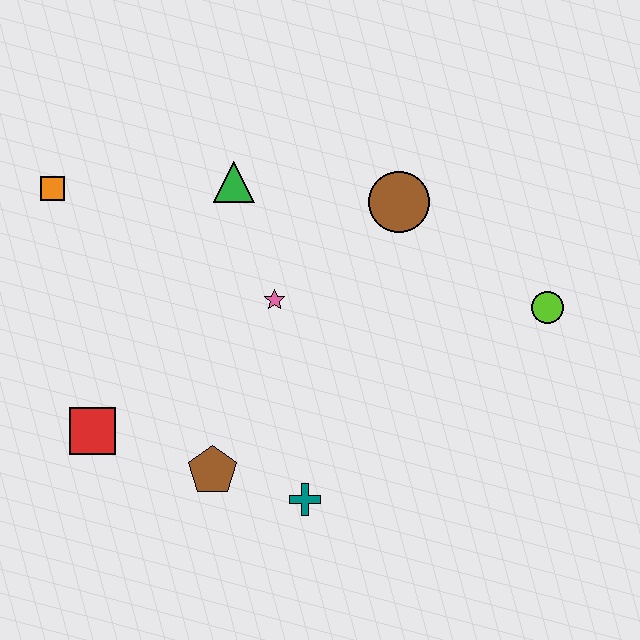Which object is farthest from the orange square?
The lime circle is farthest from the orange square.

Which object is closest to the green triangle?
The pink star is closest to the green triangle.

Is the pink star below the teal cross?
No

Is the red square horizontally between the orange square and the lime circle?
Yes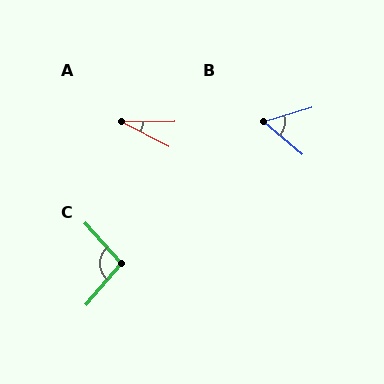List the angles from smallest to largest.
A (28°), B (58°), C (98°).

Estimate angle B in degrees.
Approximately 58 degrees.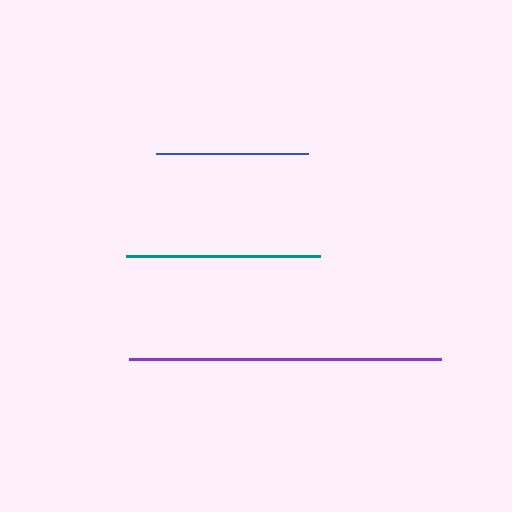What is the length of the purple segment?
The purple segment is approximately 312 pixels long.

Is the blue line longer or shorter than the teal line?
The teal line is longer than the blue line.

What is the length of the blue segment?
The blue segment is approximately 152 pixels long.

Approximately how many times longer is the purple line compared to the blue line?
The purple line is approximately 2.0 times the length of the blue line.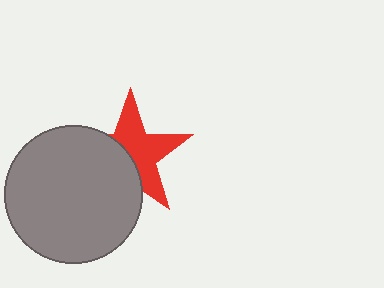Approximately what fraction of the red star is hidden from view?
Roughly 44% of the red star is hidden behind the gray circle.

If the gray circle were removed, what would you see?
You would see the complete red star.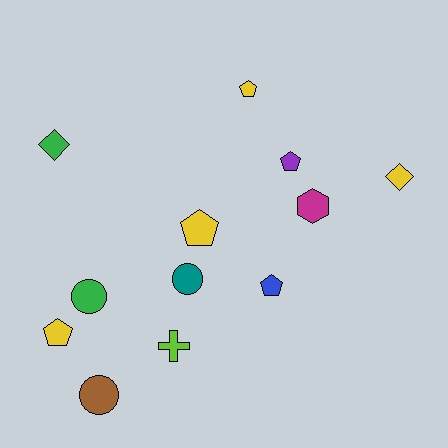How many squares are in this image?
There are no squares.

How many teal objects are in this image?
There is 1 teal object.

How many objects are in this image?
There are 12 objects.